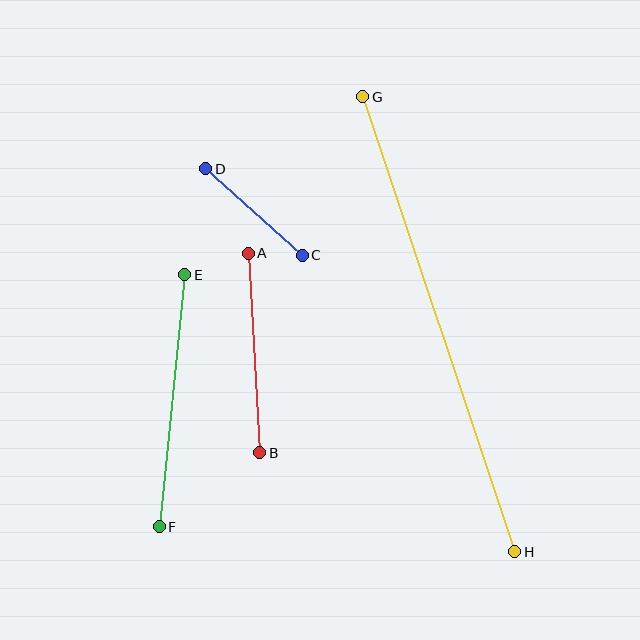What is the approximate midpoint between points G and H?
The midpoint is at approximately (439, 324) pixels.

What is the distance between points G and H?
The distance is approximately 480 pixels.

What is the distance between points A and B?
The distance is approximately 200 pixels.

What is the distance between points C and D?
The distance is approximately 130 pixels.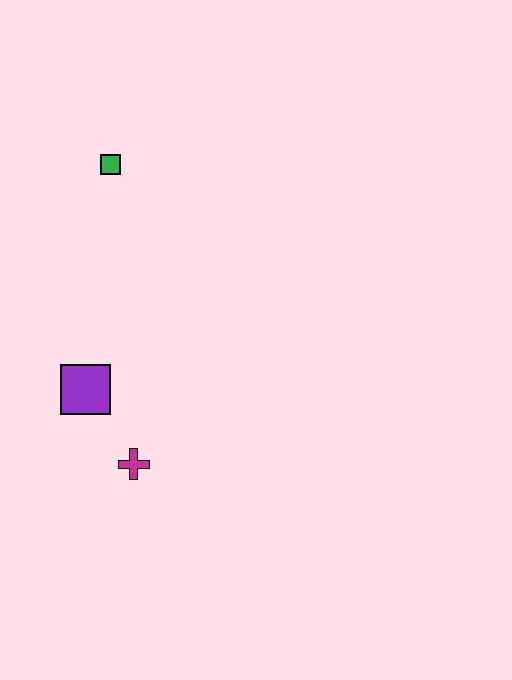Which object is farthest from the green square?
The magenta cross is farthest from the green square.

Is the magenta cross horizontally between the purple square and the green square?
No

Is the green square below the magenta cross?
No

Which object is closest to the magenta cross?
The purple square is closest to the magenta cross.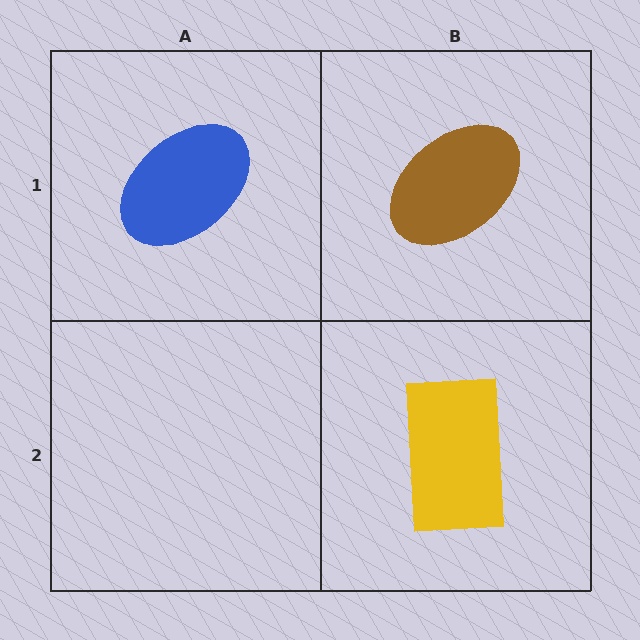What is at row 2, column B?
A yellow rectangle.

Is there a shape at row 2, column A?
No, that cell is empty.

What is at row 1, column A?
A blue ellipse.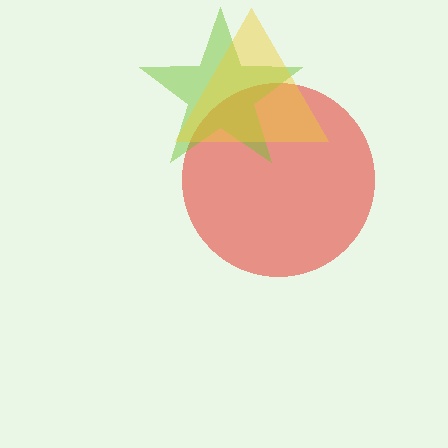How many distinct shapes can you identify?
There are 3 distinct shapes: a red circle, a lime star, a yellow triangle.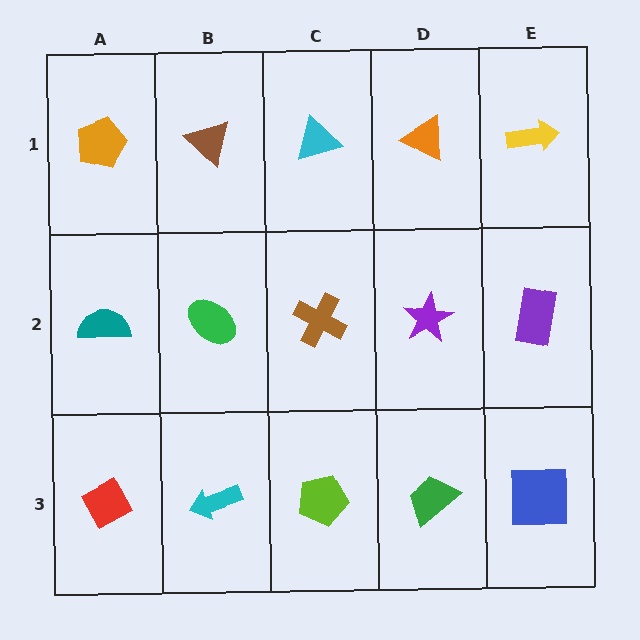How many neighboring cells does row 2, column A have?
3.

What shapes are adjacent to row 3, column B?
A green ellipse (row 2, column B), a red diamond (row 3, column A), a lime pentagon (row 3, column C).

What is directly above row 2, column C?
A cyan triangle.